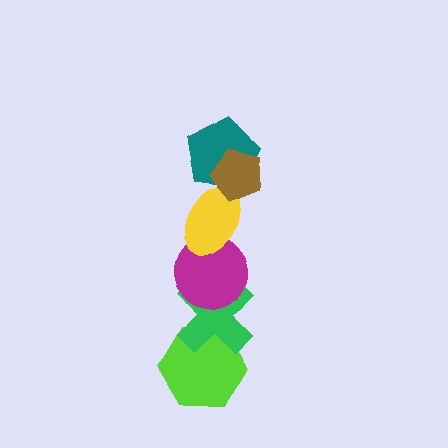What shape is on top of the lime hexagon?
The green cross is on top of the lime hexagon.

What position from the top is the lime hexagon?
The lime hexagon is 6th from the top.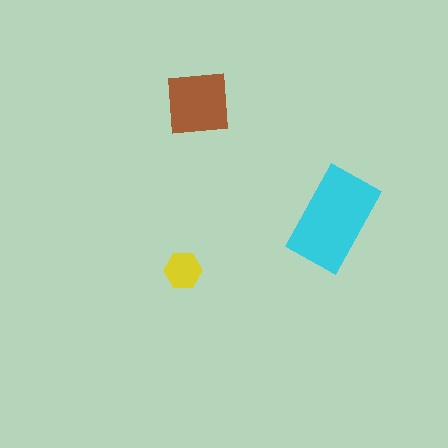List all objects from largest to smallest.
The cyan rectangle, the brown square, the yellow hexagon.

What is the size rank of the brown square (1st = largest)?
2nd.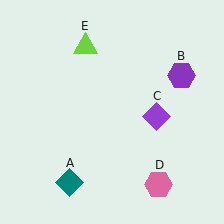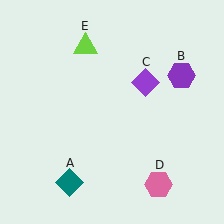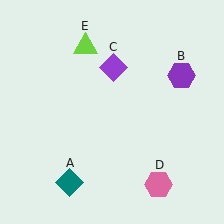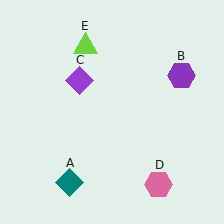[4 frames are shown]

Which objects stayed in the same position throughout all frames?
Teal diamond (object A) and purple hexagon (object B) and pink hexagon (object D) and lime triangle (object E) remained stationary.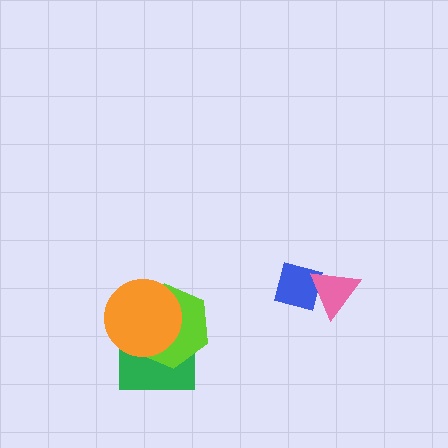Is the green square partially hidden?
Yes, it is partially covered by another shape.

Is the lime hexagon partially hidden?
Yes, it is partially covered by another shape.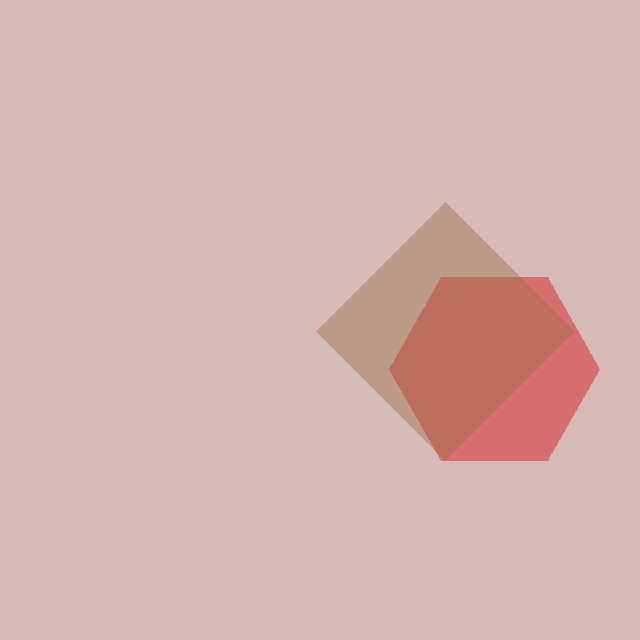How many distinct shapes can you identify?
There are 2 distinct shapes: a red hexagon, a brown diamond.